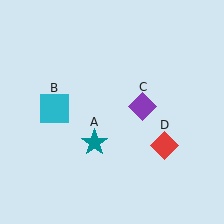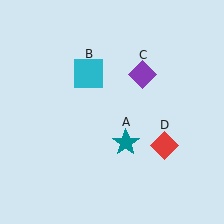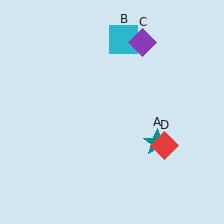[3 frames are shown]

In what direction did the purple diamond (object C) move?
The purple diamond (object C) moved up.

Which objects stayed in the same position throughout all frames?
Red diamond (object D) remained stationary.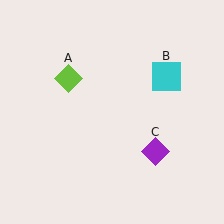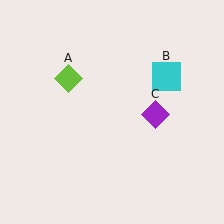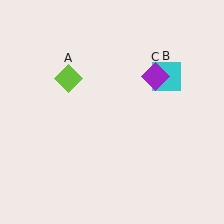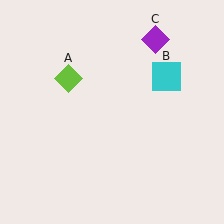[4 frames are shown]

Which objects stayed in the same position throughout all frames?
Lime diamond (object A) and cyan square (object B) remained stationary.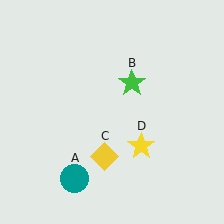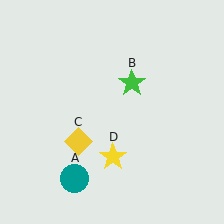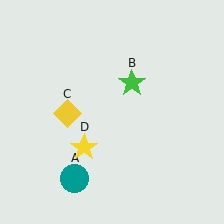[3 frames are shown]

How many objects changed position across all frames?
2 objects changed position: yellow diamond (object C), yellow star (object D).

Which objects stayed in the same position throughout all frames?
Teal circle (object A) and green star (object B) remained stationary.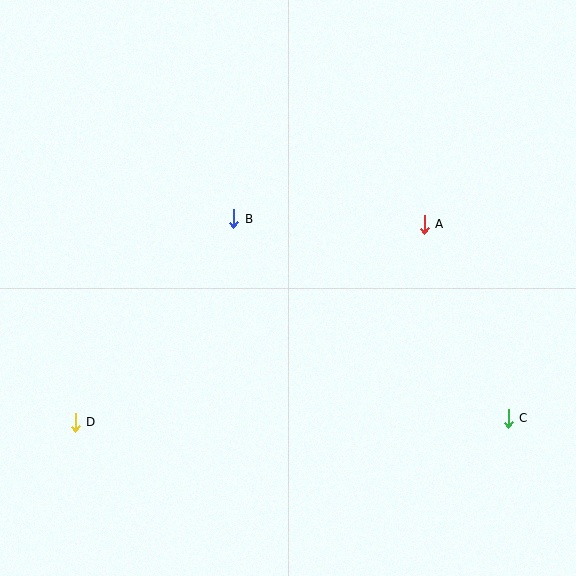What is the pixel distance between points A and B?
The distance between A and B is 190 pixels.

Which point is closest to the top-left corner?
Point B is closest to the top-left corner.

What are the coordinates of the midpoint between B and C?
The midpoint between B and C is at (371, 319).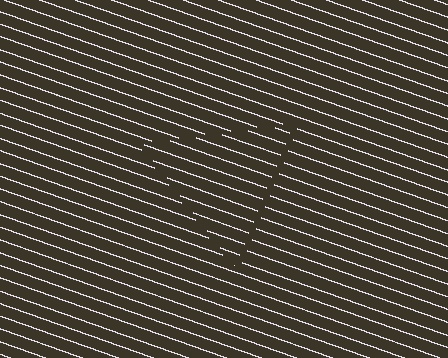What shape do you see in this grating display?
An illusory triangle. The interior of the shape contains the same grating, shifted by half a period — the contour is defined by the phase discontinuity where line-ends from the inner and outer gratings abut.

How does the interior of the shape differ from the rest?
The interior of the shape contains the same grating, shifted by half a period — the contour is defined by the phase discontinuity where line-ends from the inner and outer gratings abut.